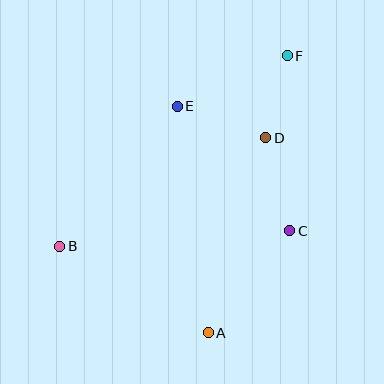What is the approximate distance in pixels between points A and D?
The distance between A and D is approximately 203 pixels.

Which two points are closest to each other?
Points D and F are closest to each other.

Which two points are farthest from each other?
Points B and F are farthest from each other.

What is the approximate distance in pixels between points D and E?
The distance between D and E is approximately 94 pixels.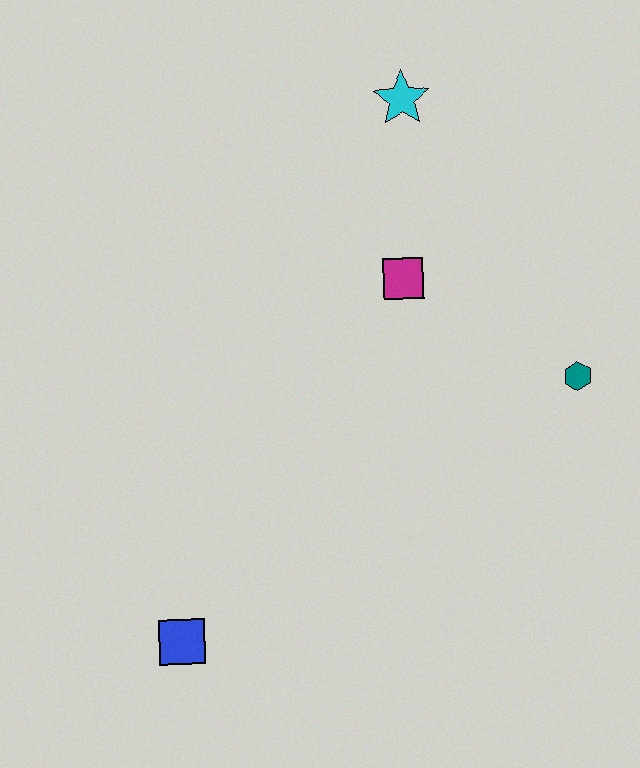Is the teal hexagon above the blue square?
Yes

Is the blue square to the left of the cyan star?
Yes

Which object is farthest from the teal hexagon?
The blue square is farthest from the teal hexagon.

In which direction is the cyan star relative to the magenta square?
The cyan star is above the magenta square.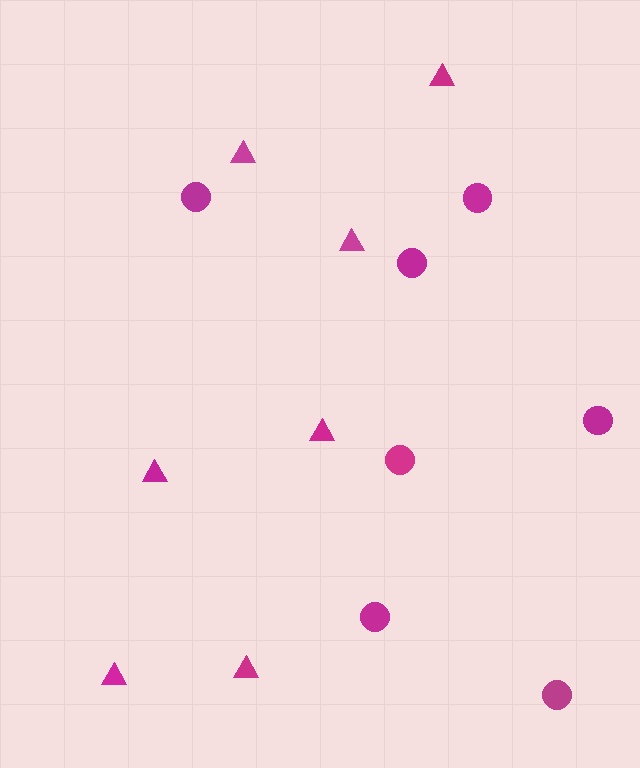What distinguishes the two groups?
There are 2 groups: one group of circles (7) and one group of triangles (7).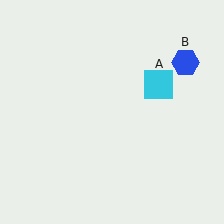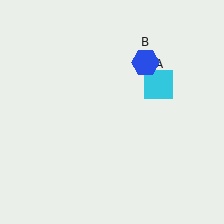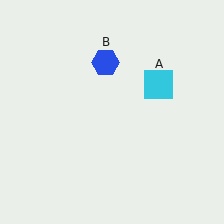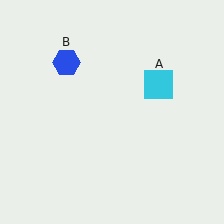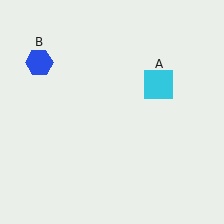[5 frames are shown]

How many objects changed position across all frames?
1 object changed position: blue hexagon (object B).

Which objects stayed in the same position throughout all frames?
Cyan square (object A) remained stationary.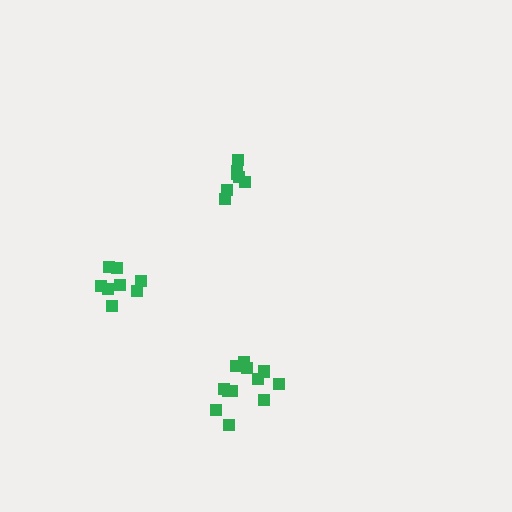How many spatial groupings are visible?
There are 3 spatial groupings.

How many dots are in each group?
Group 1: 8 dots, Group 2: 12 dots, Group 3: 7 dots (27 total).